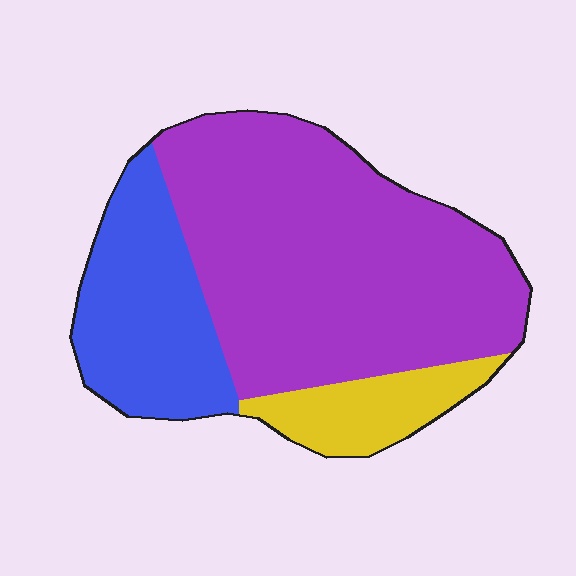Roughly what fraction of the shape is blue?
Blue takes up about one quarter (1/4) of the shape.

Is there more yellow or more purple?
Purple.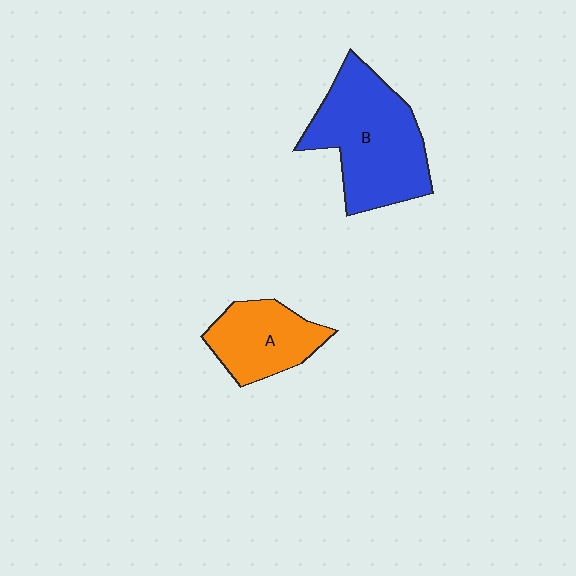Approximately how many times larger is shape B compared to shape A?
Approximately 1.7 times.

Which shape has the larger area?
Shape B (blue).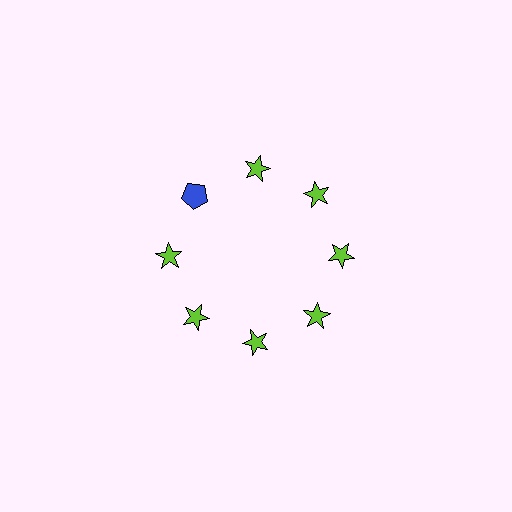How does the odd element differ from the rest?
It differs in both color (blue instead of lime) and shape (pentagon instead of star).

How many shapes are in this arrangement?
There are 8 shapes arranged in a ring pattern.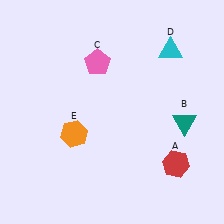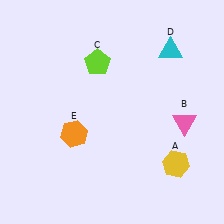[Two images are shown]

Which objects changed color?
A changed from red to yellow. B changed from teal to pink. C changed from pink to lime.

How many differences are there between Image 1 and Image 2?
There are 3 differences between the two images.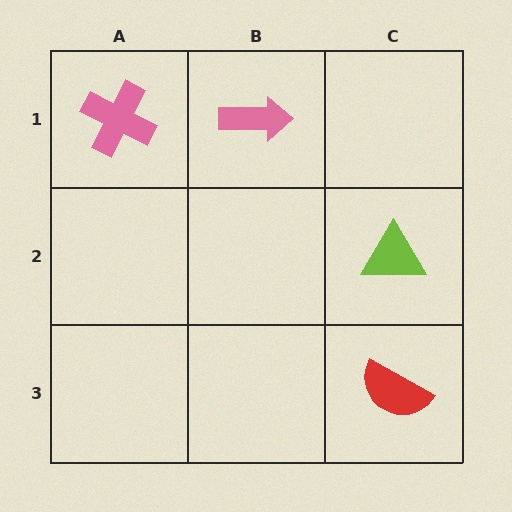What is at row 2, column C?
A lime triangle.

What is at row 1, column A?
A pink cross.